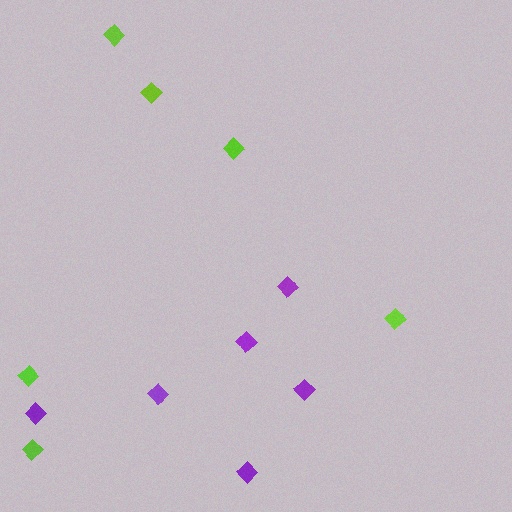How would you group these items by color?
There are 2 groups: one group of purple diamonds (6) and one group of lime diamonds (6).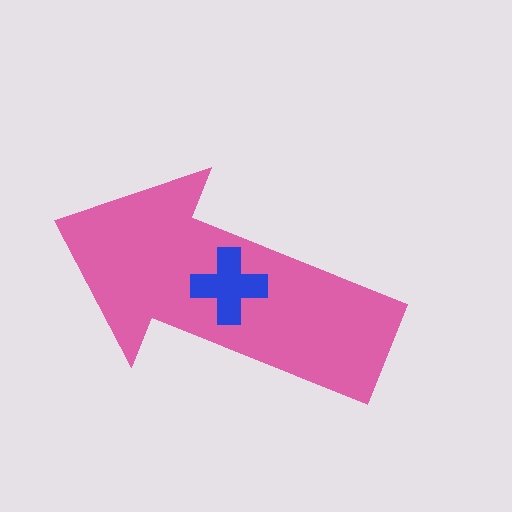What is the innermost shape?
The blue cross.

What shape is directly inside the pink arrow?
The blue cross.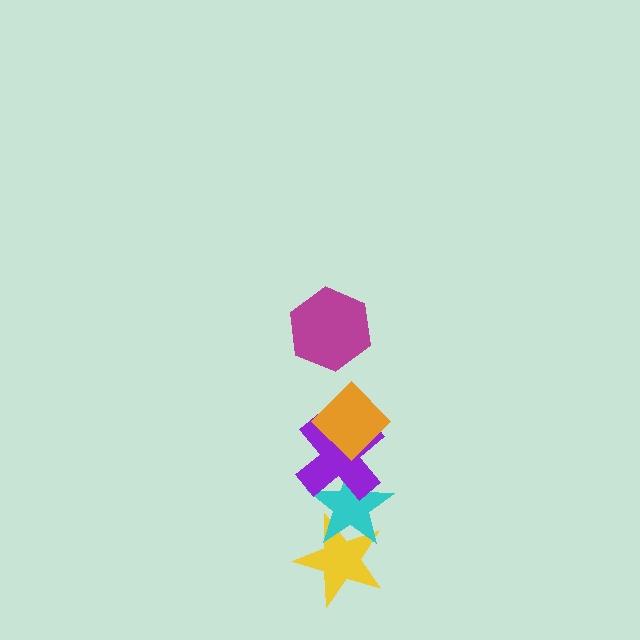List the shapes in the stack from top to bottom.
From top to bottom: the magenta hexagon, the orange diamond, the purple cross, the cyan star, the yellow star.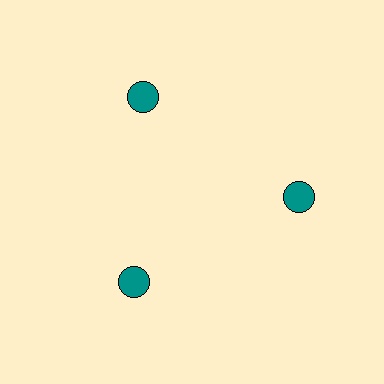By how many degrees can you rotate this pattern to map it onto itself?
The pattern maps onto itself every 120 degrees of rotation.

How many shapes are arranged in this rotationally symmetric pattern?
There are 3 shapes, arranged in 3 groups of 1.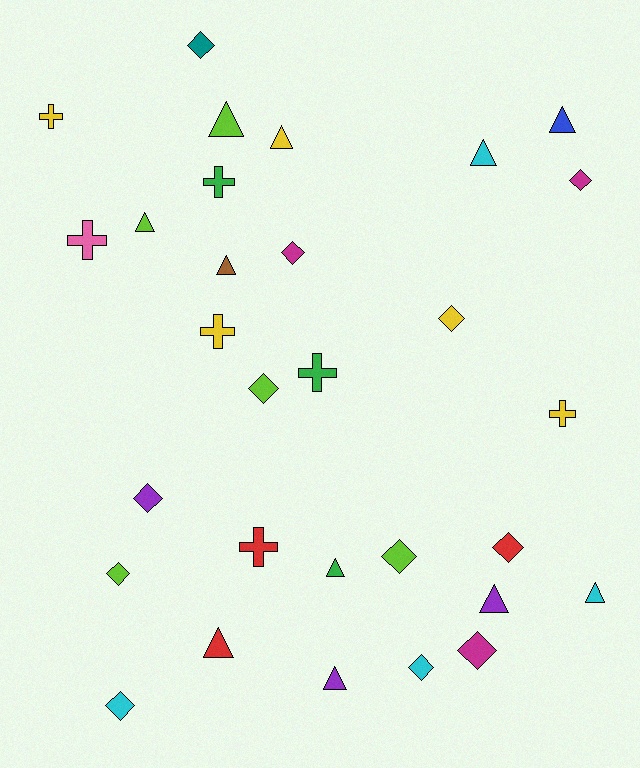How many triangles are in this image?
There are 11 triangles.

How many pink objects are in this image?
There is 1 pink object.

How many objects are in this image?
There are 30 objects.